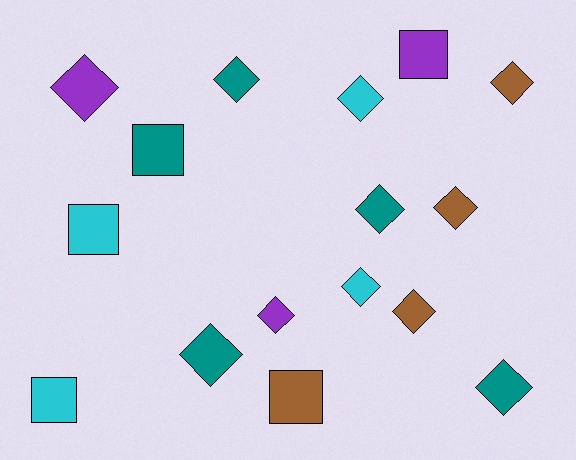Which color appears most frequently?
Teal, with 5 objects.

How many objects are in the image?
There are 16 objects.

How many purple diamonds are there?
There are 2 purple diamonds.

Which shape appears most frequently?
Diamond, with 11 objects.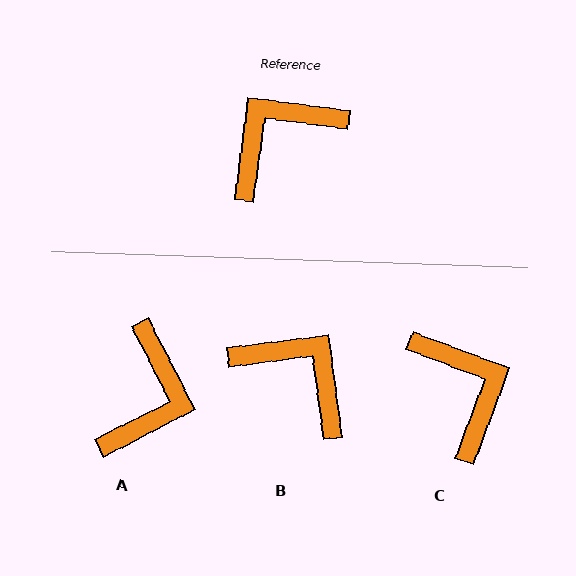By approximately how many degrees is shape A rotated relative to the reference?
Approximately 145 degrees clockwise.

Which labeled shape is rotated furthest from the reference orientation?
A, about 145 degrees away.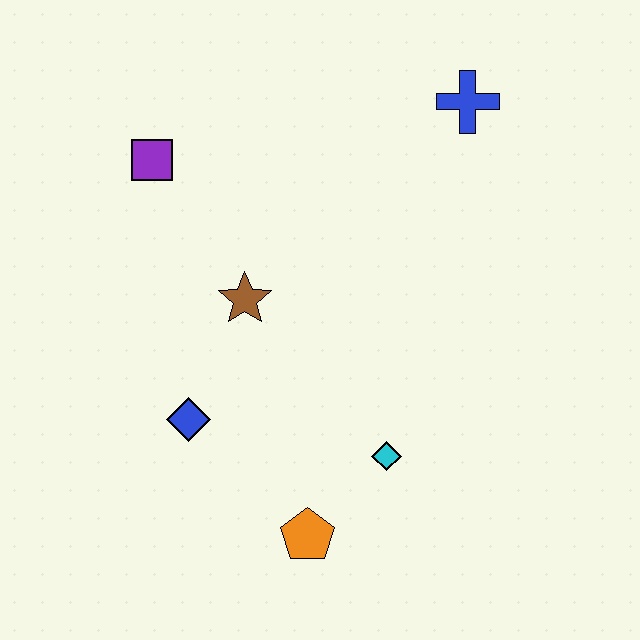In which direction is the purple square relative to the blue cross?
The purple square is to the left of the blue cross.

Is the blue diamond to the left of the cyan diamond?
Yes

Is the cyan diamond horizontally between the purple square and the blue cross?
Yes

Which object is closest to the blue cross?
The brown star is closest to the blue cross.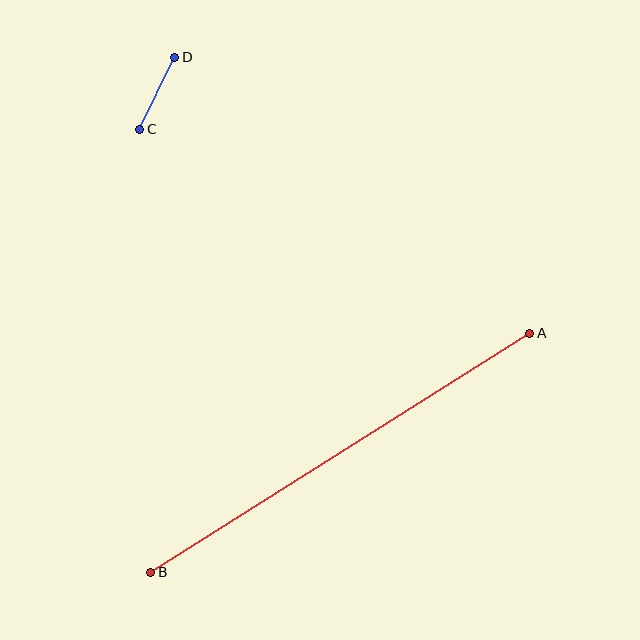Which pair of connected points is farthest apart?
Points A and B are farthest apart.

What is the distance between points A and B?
The distance is approximately 448 pixels.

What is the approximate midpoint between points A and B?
The midpoint is at approximately (340, 453) pixels.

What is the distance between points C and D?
The distance is approximately 80 pixels.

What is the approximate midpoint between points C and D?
The midpoint is at approximately (157, 93) pixels.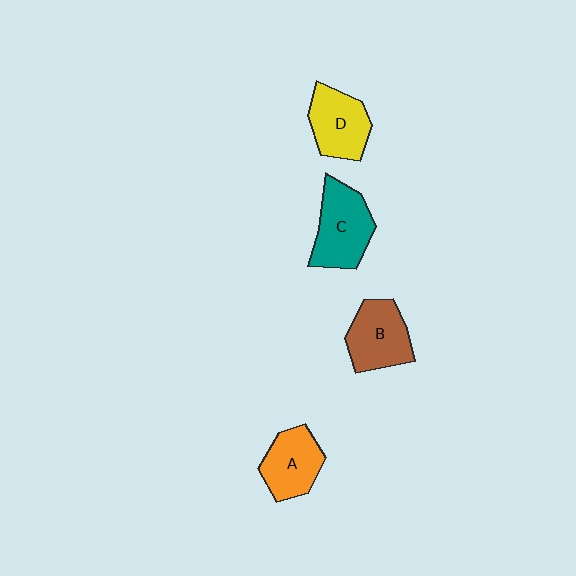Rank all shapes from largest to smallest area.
From largest to smallest: C (teal), B (brown), D (yellow), A (orange).